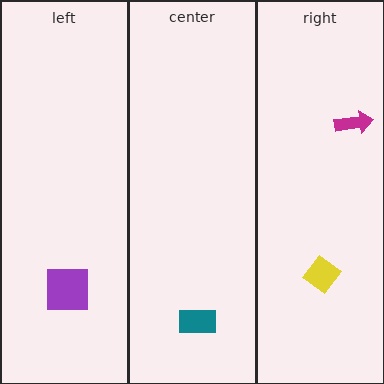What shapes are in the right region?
The yellow diamond, the magenta arrow.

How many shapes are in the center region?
1.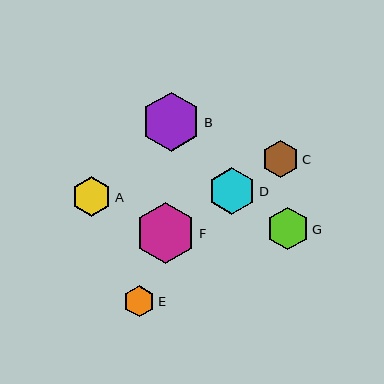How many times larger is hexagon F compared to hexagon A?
Hexagon F is approximately 1.5 times the size of hexagon A.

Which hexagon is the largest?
Hexagon F is the largest with a size of approximately 61 pixels.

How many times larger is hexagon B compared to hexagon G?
Hexagon B is approximately 1.4 times the size of hexagon G.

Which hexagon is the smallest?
Hexagon E is the smallest with a size of approximately 31 pixels.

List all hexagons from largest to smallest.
From largest to smallest: F, B, D, G, A, C, E.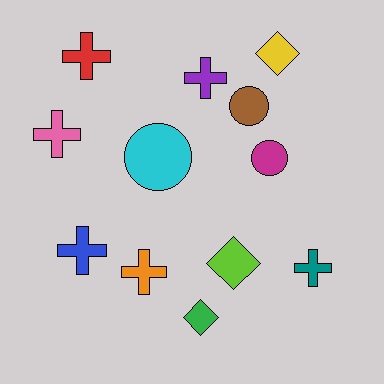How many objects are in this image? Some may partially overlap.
There are 12 objects.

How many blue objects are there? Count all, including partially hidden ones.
There is 1 blue object.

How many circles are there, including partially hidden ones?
There are 3 circles.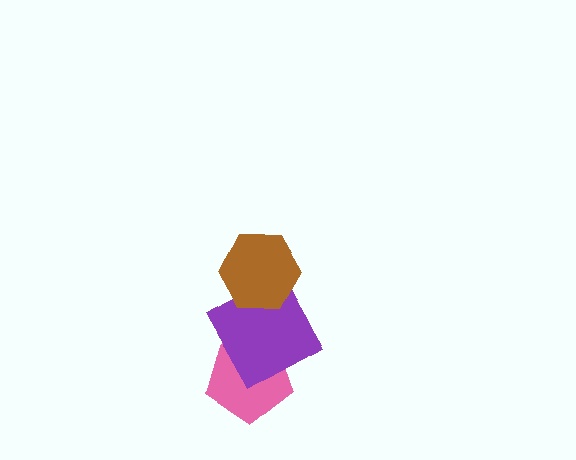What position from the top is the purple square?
The purple square is 2nd from the top.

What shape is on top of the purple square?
The brown hexagon is on top of the purple square.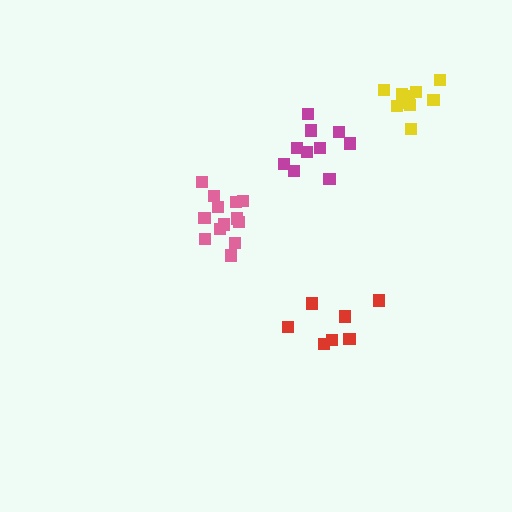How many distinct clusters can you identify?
There are 4 distinct clusters.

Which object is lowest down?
The red cluster is bottommost.